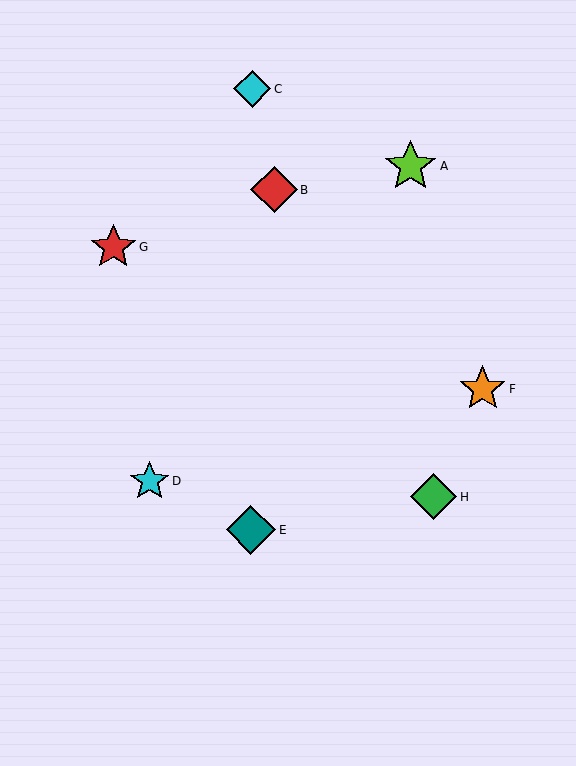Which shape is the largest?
The lime star (labeled A) is the largest.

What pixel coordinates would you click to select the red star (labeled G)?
Click at (113, 247) to select the red star G.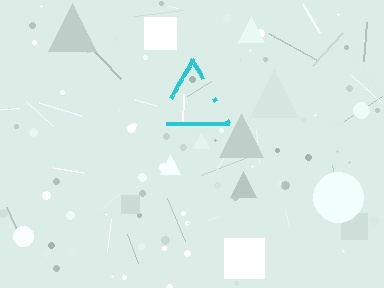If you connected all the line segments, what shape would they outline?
They would outline a triangle.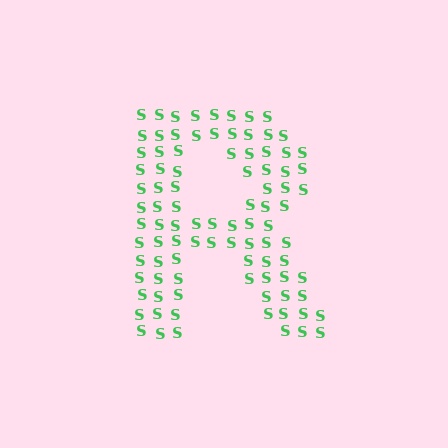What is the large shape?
The large shape is the letter R.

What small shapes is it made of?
It is made of small letter S's.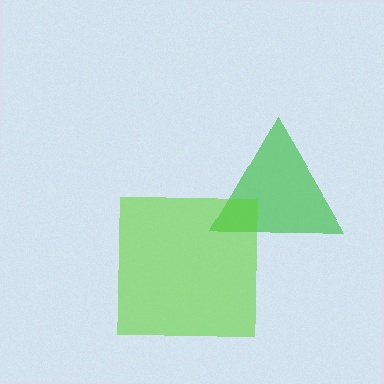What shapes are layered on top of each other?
The layered shapes are: a green triangle, a lime square.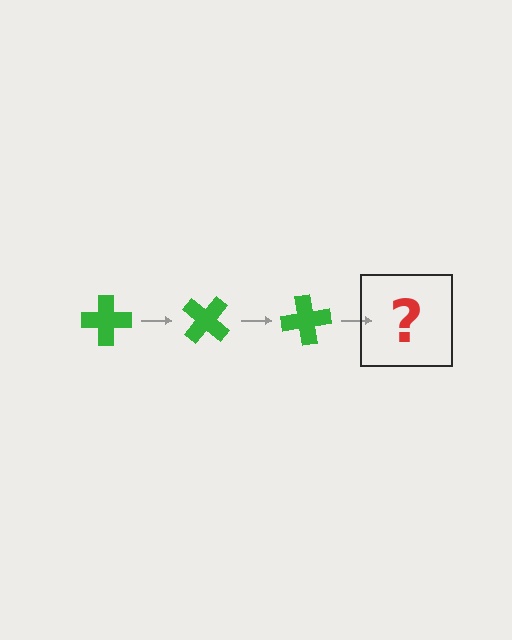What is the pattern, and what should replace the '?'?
The pattern is that the cross rotates 40 degrees each step. The '?' should be a green cross rotated 120 degrees.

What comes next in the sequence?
The next element should be a green cross rotated 120 degrees.